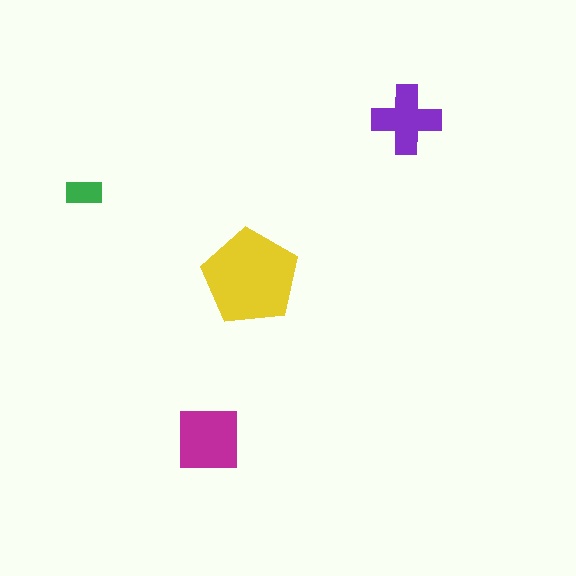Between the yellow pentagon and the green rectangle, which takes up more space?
The yellow pentagon.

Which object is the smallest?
The green rectangle.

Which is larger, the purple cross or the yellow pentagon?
The yellow pentagon.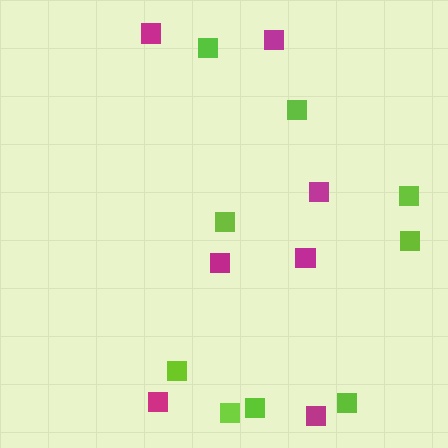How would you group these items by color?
There are 2 groups: one group of lime squares (9) and one group of magenta squares (7).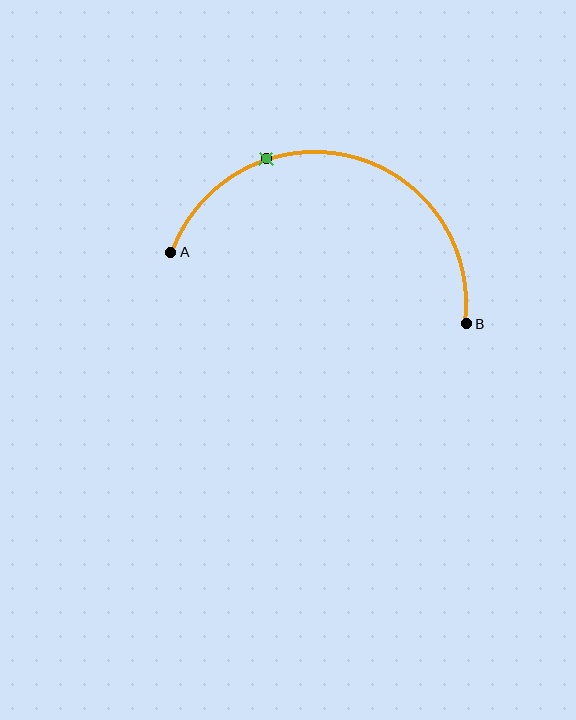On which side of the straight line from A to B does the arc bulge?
The arc bulges above the straight line connecting A and B.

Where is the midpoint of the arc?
The arc midpoint is the point on the curve farthest from the straight line joining A and B. It sits above that line.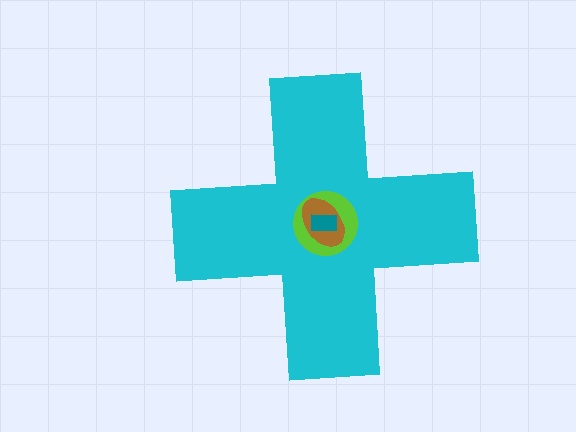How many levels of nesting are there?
4.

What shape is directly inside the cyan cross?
The lime circle.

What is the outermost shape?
The cyan cross.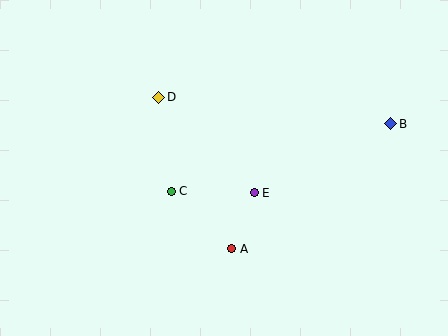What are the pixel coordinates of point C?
Point C is at (171, 191).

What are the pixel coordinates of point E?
Point E is at (254, 193).